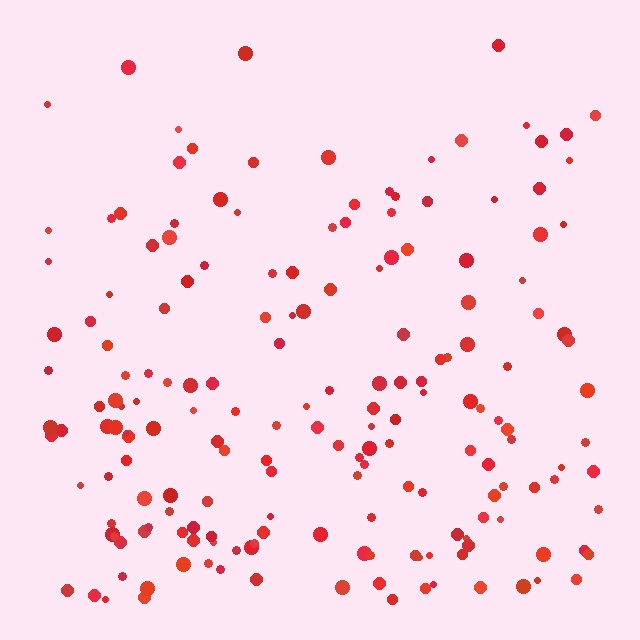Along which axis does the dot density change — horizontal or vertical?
Vertical.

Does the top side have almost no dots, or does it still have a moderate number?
Still a moderate number, just noticeably fewer than the bottom.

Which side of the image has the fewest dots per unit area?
The top.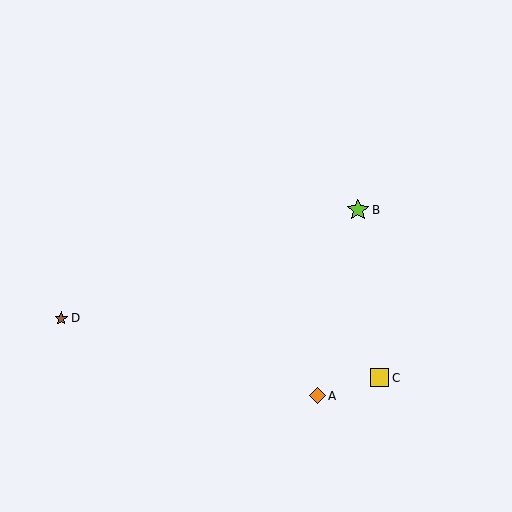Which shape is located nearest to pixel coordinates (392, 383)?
The yellow square (labeled C) at (380, 378) is nearest to that location.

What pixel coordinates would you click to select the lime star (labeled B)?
Click at (358, 210) to select the lime star B.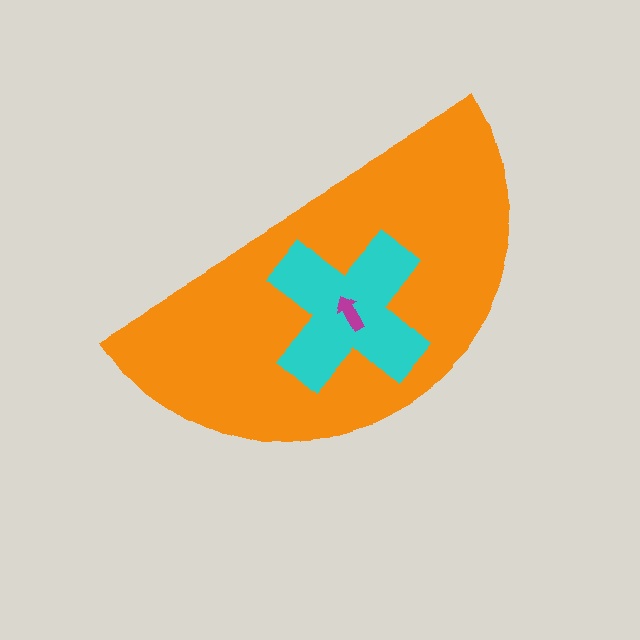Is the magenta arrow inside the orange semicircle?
Yes.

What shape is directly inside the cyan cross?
The magenta arrow.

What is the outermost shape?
The orange semicircle.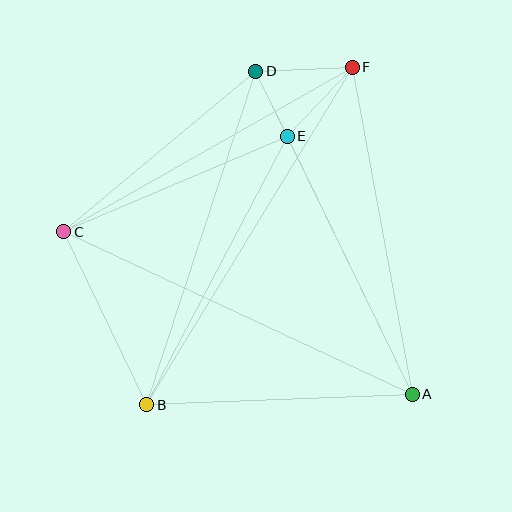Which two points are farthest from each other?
Points B and F are farthest from each other.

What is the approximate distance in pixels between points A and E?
The distance between A and E is approximately 286 pixels.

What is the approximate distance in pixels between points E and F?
The distance between E and F is approximately 95 pixels.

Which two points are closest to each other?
Points D and E are closest to each other.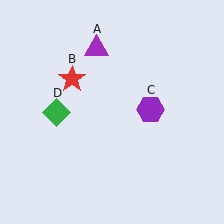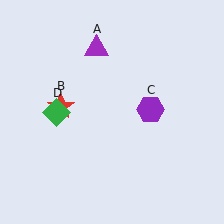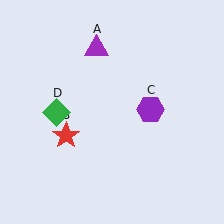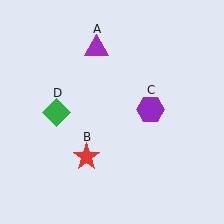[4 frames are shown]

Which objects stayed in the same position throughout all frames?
Purple triangle (object A) and purple hexagon (object C) and green diamond (object D) remained stationary.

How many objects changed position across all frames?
1 object changed position: red star (object B).